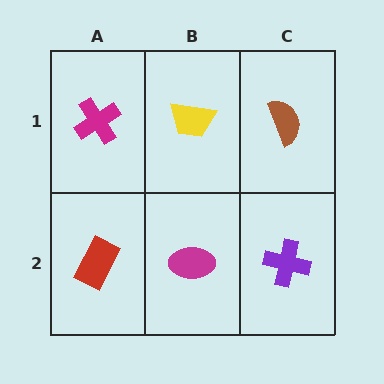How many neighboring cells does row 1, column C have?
2.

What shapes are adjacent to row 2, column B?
A yellow trapezoid (row 1, column B), a red rectangle (row 2, column A), a purple cross (row 2, column C).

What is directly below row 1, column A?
A red rectangle.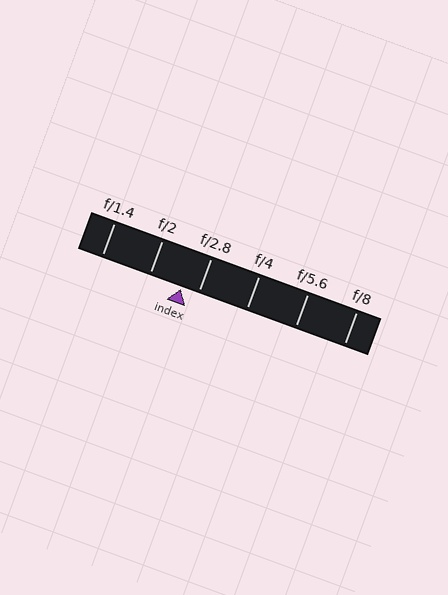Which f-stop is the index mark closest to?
The index mark is closest to f/2.8.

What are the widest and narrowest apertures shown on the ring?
The widest aperture shown is f/1.4 and the narrowest is f/8.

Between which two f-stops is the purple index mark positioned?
The index mark is between f/2 and f/2.8.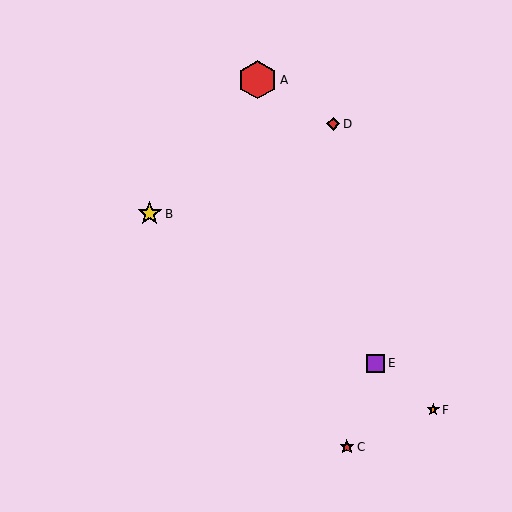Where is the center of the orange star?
The center of the orange star is at (433, 410).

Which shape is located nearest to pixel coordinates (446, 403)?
The orange star (labeled F) at (433, 410) is nearest to that location.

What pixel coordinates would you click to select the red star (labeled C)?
Click at (347, 447) to select the red star C.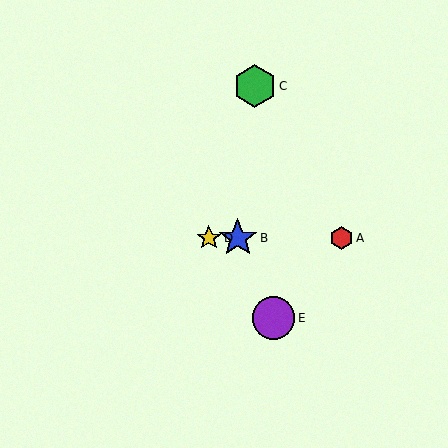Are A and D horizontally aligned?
Yes, both are at y≈238.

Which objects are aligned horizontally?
Objects A, B, D are aligned horizontally.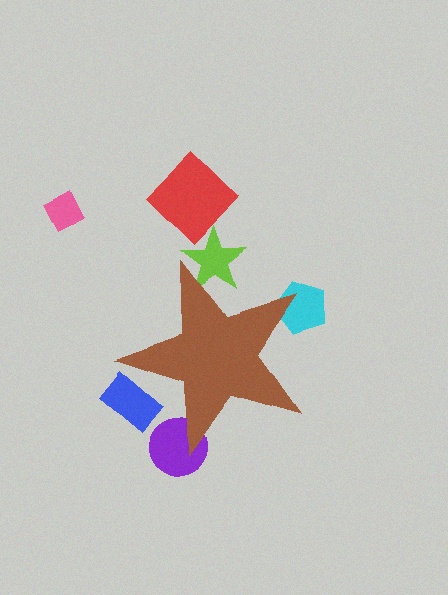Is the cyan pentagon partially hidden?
Yes, the cyan pentagon is partially hidden behind the brown star.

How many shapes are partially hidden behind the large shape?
4 shapes are partially hidden.